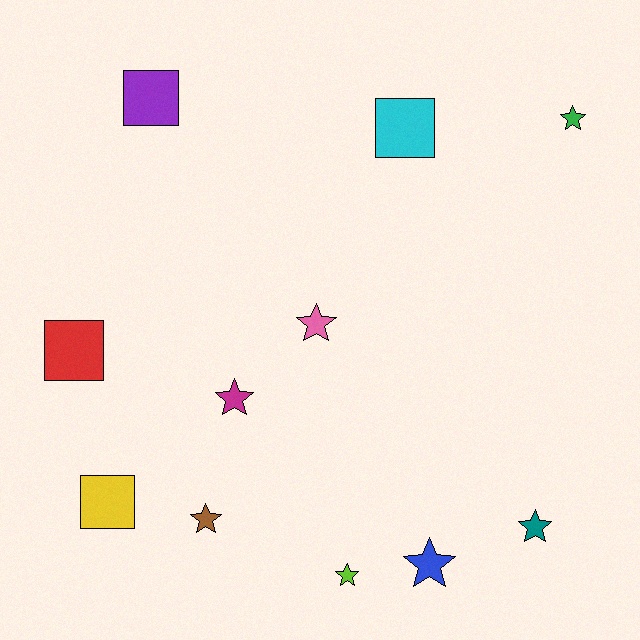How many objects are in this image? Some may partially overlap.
There are 11 objects.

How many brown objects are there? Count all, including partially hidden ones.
There is 1 brown object.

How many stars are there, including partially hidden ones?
There are 7 stars.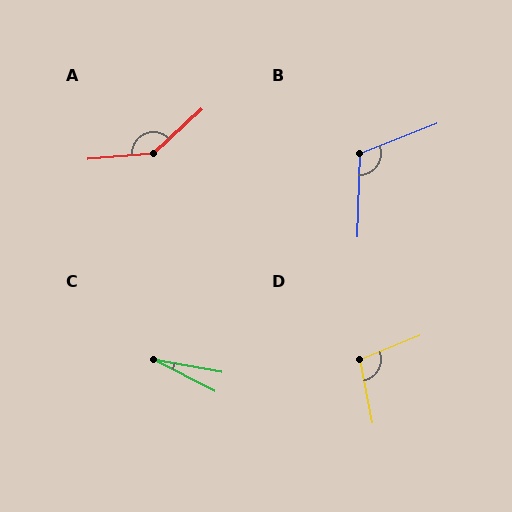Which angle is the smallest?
C, at approximately 16 degrees.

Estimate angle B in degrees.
Approximately 114 degrees.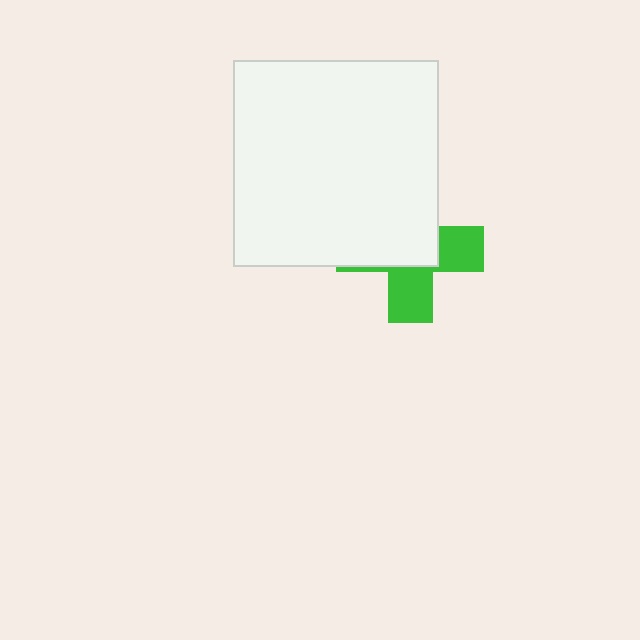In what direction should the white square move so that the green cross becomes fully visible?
The white square should move toward the upper-left. That is the shortest direction to clear the overlap and leave the green cross fully visible.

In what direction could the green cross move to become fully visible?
The green cross could move toward the lower-right. That would shift it out from behind the white square entirely.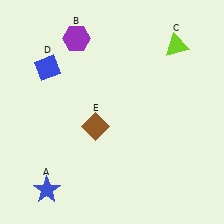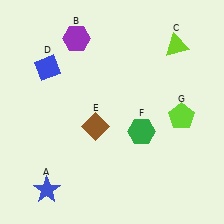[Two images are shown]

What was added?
A green hexagon (F), a lime pentagon (G) were added in Image 2.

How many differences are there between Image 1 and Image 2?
There are 2 differences between the two images.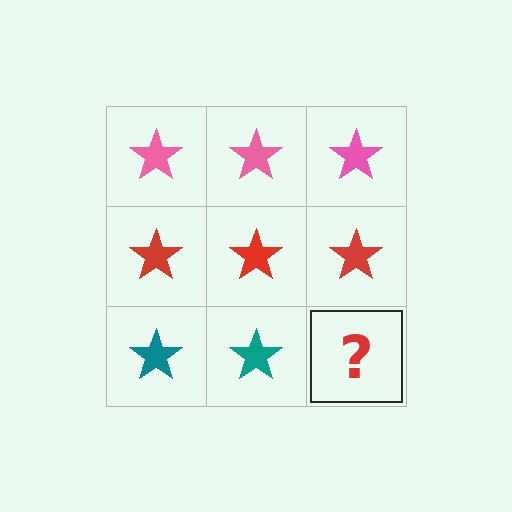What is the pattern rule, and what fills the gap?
The rule is that each row has a consistent color. The gap should be filled with a teal star.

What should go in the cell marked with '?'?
The missing cell should contain a teal star.